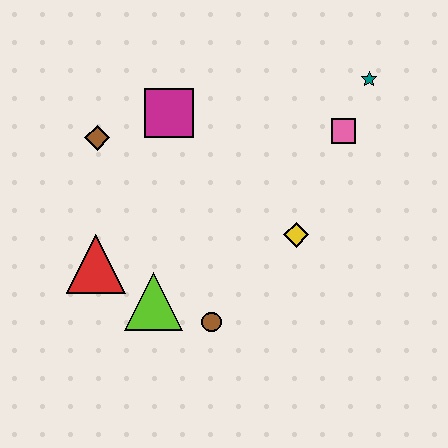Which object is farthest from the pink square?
The red triangle is farthest from the pink square.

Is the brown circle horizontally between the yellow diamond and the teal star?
No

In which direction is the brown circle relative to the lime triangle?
The brown circle is to the right of the lime triangle.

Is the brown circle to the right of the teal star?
No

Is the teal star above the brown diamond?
Yes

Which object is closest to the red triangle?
The lime triangle is closest to the red triangle.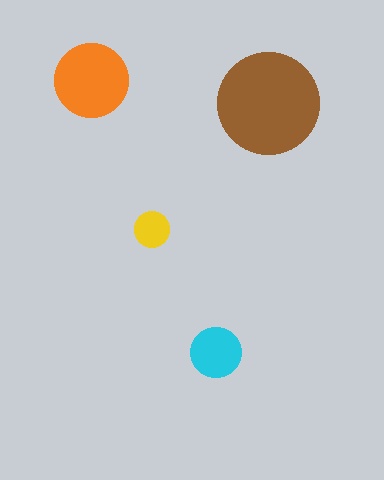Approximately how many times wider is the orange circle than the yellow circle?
About 2 times wider.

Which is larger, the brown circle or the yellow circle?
The brown one.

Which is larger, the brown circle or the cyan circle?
The brown one.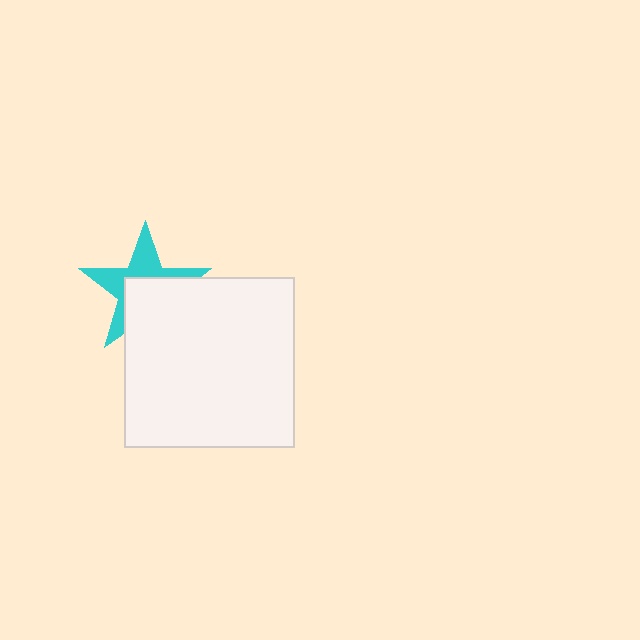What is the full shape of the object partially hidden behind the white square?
The partially hidden object is a cyan star.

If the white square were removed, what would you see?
You would see the complete cyan star.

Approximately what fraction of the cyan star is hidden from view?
Roughly 50% of the cyan star is hidden behind the white square.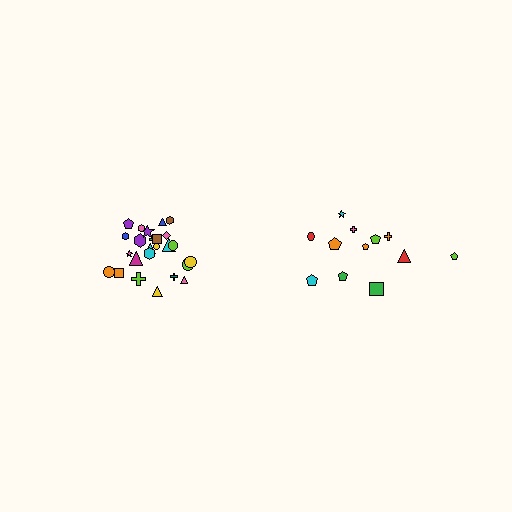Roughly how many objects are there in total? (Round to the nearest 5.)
Roughly 35 objects in total.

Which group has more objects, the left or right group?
The left group.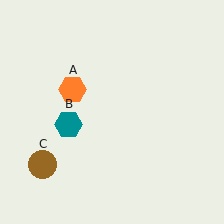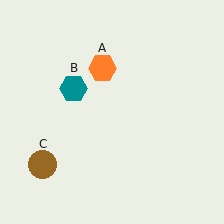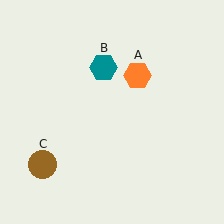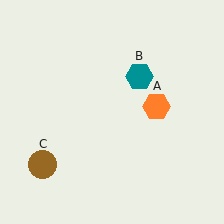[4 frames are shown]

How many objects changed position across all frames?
2 objects changed position: orange hexagon (object A), teal hexagon (object B).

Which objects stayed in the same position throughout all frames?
Brown circle (object C) remained stationary.